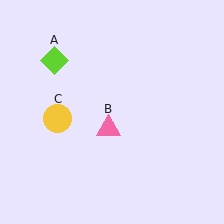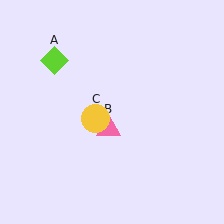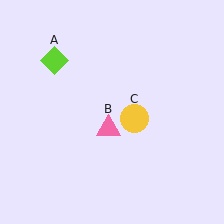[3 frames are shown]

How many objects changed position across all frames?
1 object changed position: yellow circle (object C).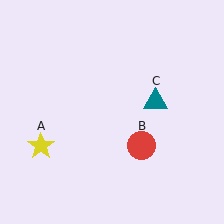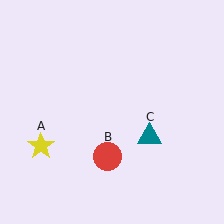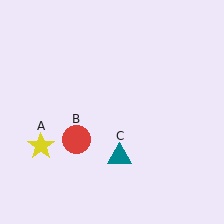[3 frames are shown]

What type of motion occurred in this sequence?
The red circle (object B), teal triangle (object C) rotated clockwise around the center of the scene.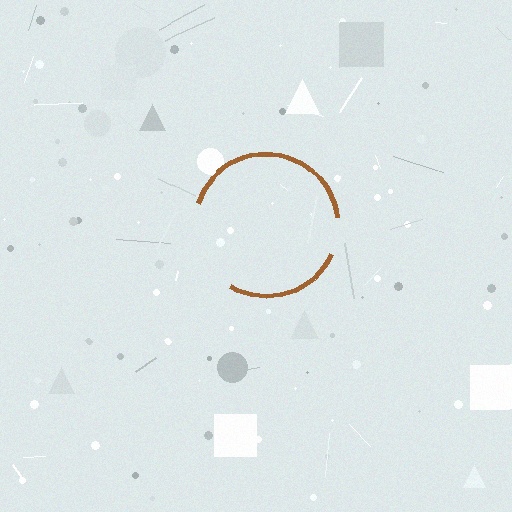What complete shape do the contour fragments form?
The contour fragments form a circle.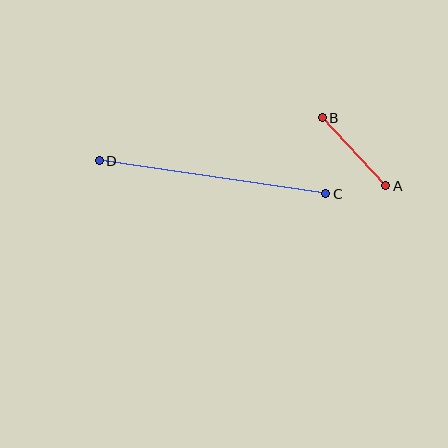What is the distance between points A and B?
The distance is approximately 93 pixels.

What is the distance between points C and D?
The distance is approximately 229 pixels.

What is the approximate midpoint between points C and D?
The midpoint is at approximately (212, 177) pixels.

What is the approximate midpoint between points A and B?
The midpoint is at approximately (354, 152) pixels.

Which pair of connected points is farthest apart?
Points C and D are farthest apart.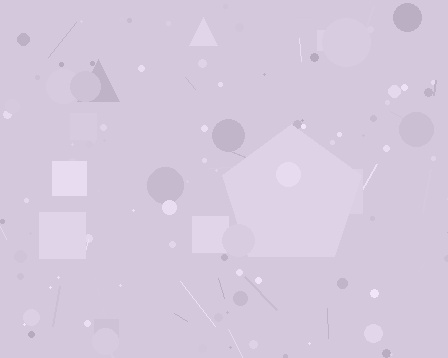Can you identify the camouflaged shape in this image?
The camouflaged shape is a pentagon.